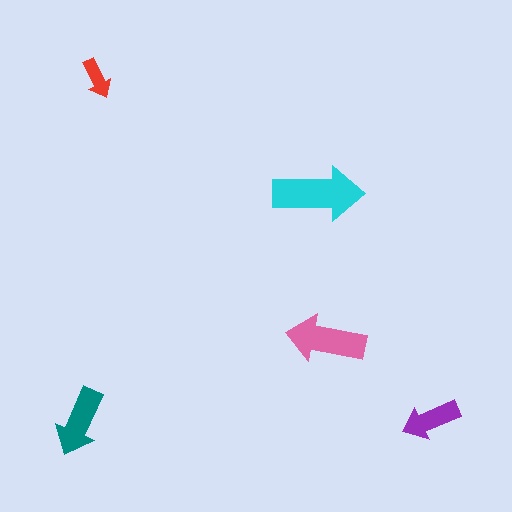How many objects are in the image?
There are 5 objects in the image.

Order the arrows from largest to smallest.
the cyan one, the pink one, the teal one, the purple one, the red one.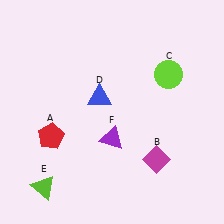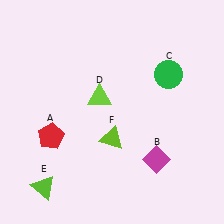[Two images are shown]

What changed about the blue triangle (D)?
In Image 1, D is blue. In Image 2, it changed to lime.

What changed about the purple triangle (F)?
In Image 1, F is purple. In Image 2, it changed to lime.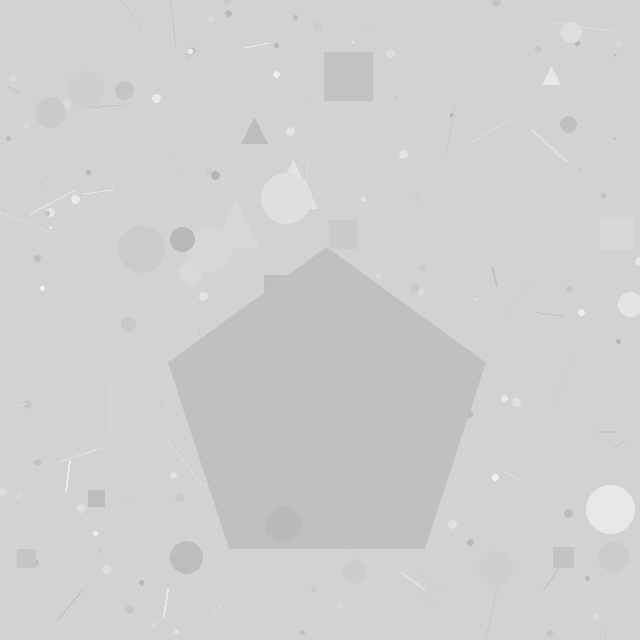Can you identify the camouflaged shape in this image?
The camouflaged shape is a pentagon.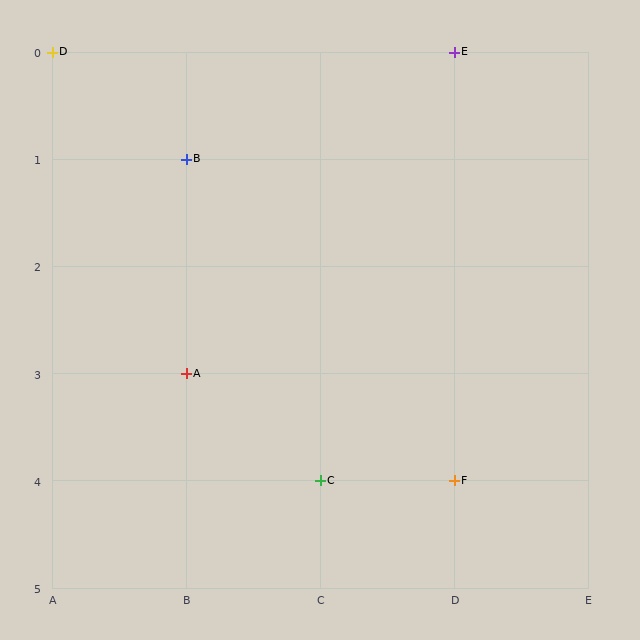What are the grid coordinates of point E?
Point E is at grid coordinates (D, 0).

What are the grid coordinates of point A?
Point A is at grid coordinates (B, 3).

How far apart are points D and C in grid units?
Points D and C are 2 columns and 4 rows apart (about 4.5 grid units diagonally).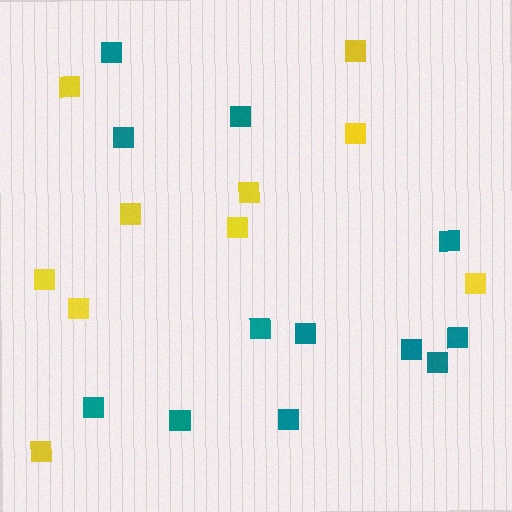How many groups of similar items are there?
There are 2 groups: one group of teal squares (12) and one group of yellow squares (10).